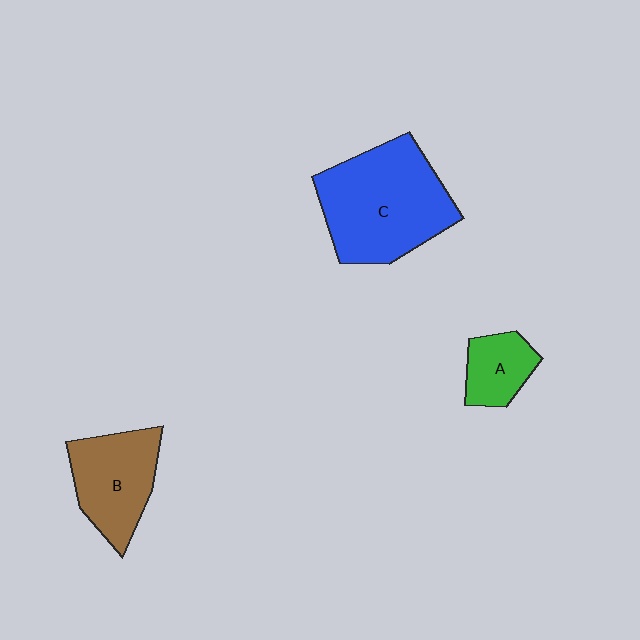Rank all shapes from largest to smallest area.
From largest to smallest: C (blue), B (brown), A (green).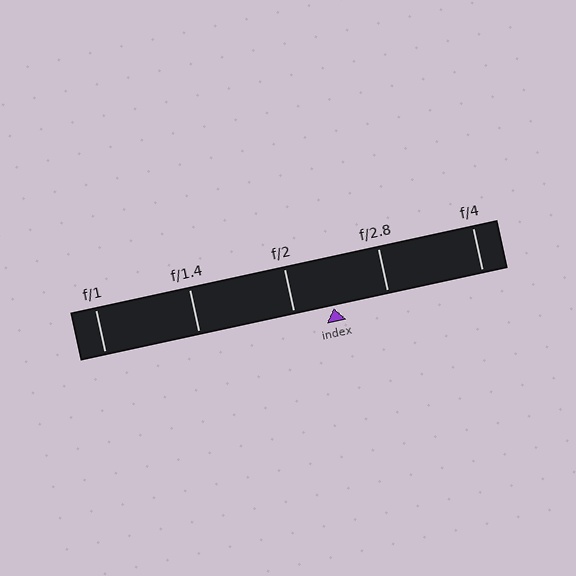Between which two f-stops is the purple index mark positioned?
The index mark is between f/2 and f/2.8.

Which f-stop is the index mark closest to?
The index mark is closest to f/2.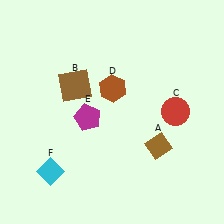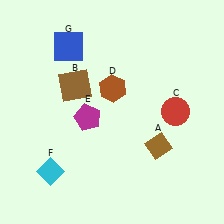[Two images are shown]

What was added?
A blue square (G) was added in Image 2.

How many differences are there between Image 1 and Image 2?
There is 1 difference between the two images.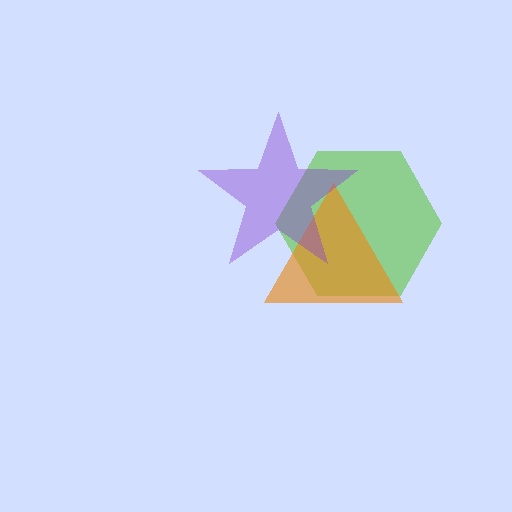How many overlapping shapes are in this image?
There are 3 overlapping shapes in the image.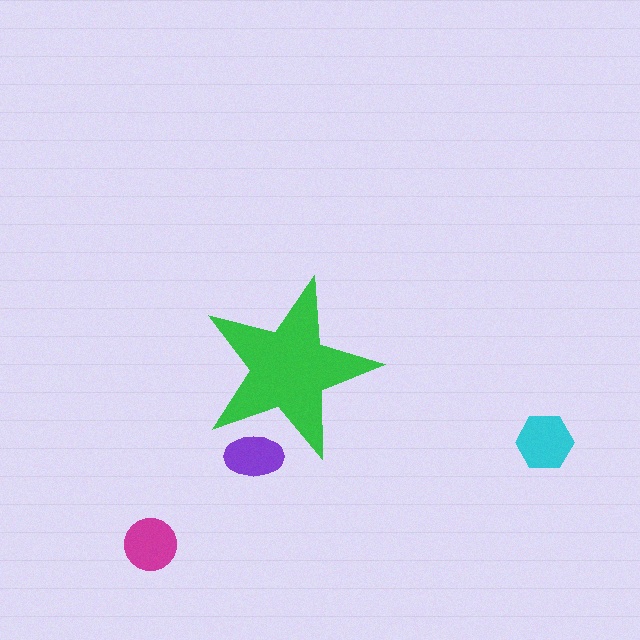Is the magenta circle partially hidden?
No, the magenta circle is fully visible.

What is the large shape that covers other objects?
A green star.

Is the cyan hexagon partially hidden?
No, the cyan hexagon is fully visible.